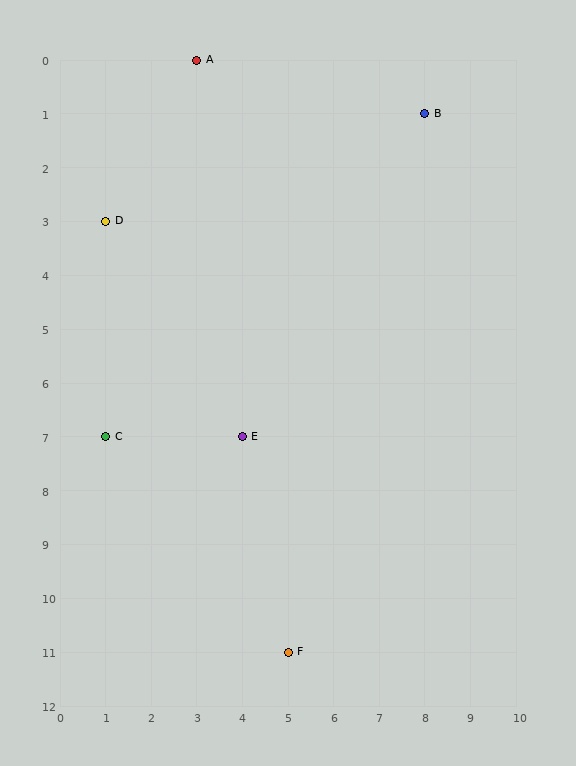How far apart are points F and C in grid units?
Points F and C are 4 columns and 4 rows apart (about 5.7 grid units diagonally).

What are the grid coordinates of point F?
Point F is at grid coordinates (5, 11).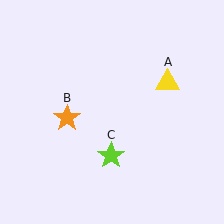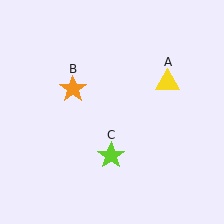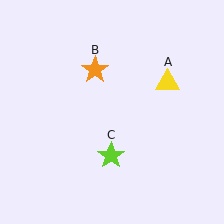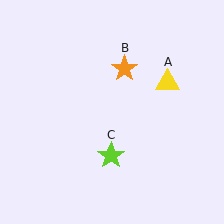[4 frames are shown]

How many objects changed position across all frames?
1 object changed position: orange star (object B).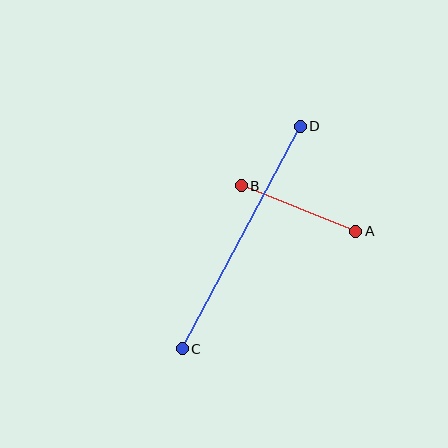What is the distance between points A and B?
The distance is approximately 124 pixels.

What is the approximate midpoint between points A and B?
The midpoint is at approximately (299, 209) pixels.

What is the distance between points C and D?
The distance is approximately 252 pixels.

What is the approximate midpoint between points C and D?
The midpoint is at approximately (241, 237) pixels.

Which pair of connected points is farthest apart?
Points C and D are farthest apart.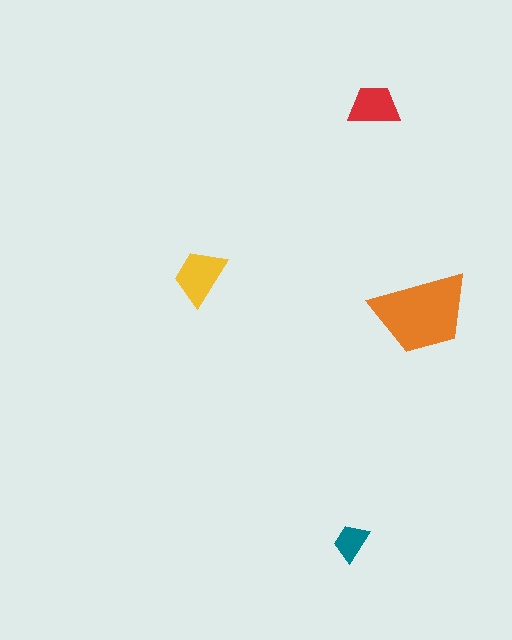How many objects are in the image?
There are 4 objects in the image.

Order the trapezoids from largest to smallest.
the orange one, the yellow one, the red one, the teal one.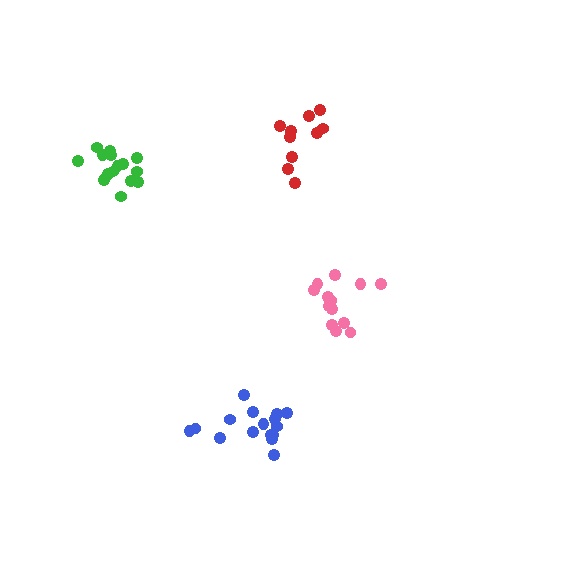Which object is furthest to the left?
The green cluster is leftmost.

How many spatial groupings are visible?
There are 4 spatial groupings.